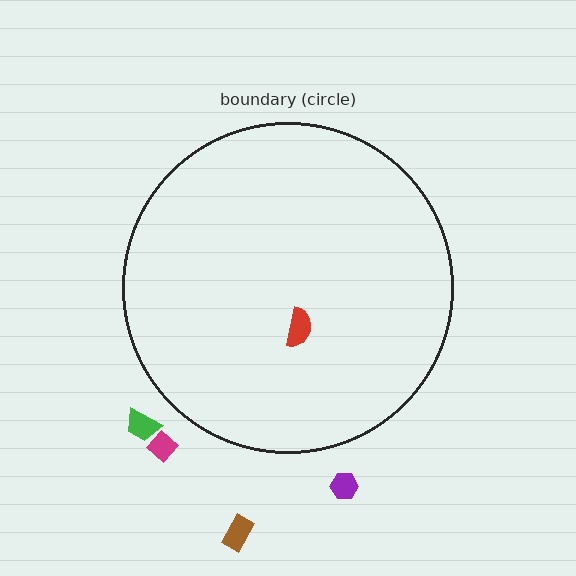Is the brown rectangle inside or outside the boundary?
Outside.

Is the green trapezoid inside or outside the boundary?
Outside.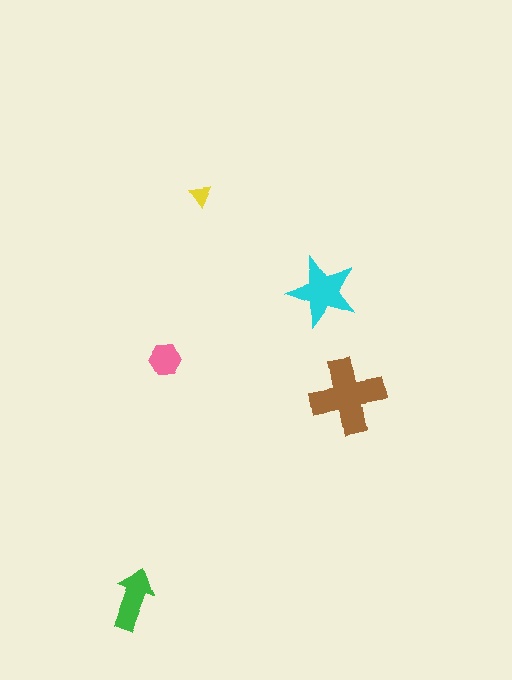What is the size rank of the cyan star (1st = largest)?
2nd.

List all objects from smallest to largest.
The yellow triangle, the pink hexagon, the green arrow, the cyan star, the brown cross.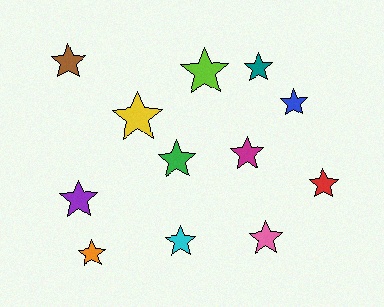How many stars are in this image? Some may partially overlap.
There are 12 stars.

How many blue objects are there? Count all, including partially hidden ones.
There is 1 blue object.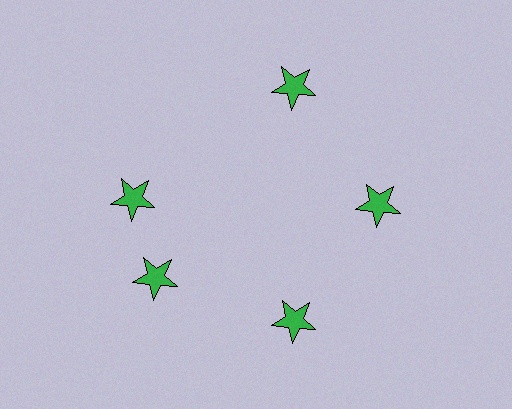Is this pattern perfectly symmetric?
No. The 5 green stars are arranged in a ring, but one element near the 10 o'clock position is rotated out of alignment along the ring, breaking the 5-fold rotational symmetry.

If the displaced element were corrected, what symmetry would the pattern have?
It would have 5-fold rotational symmetry — the pattern would map onto itself every 72 degrees.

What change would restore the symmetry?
The symmetry would be restored by rotating it back into even spacing with its neighbors so that all 5 stars sit at equal angles and equal distance from the center.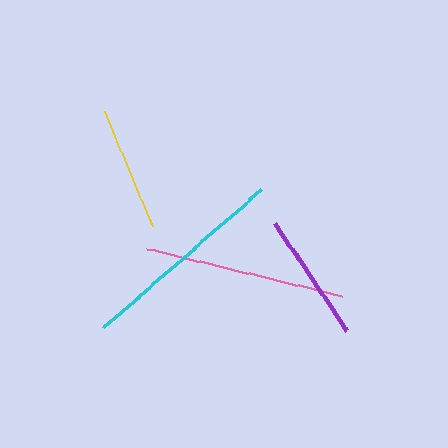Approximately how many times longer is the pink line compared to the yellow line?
The pink line is approximately 1.6 times the length of the yellow line.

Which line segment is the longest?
The cyan line is the longest at approximately 210 pixels.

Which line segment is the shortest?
The yellow line is the shortest at approximately 125 pixels.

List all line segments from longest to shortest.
From longest to shortest: cyan, pink, purple, yellow.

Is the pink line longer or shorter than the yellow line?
The pink line is longer than the yellow line.